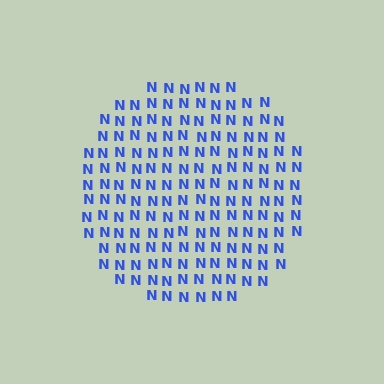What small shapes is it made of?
It is made of small letter N's.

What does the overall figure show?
The overall figure shows a circle.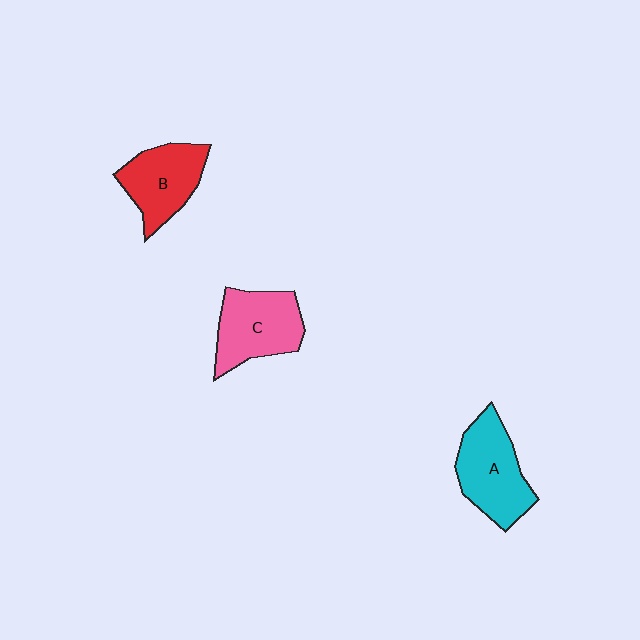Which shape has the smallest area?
Shape B (red).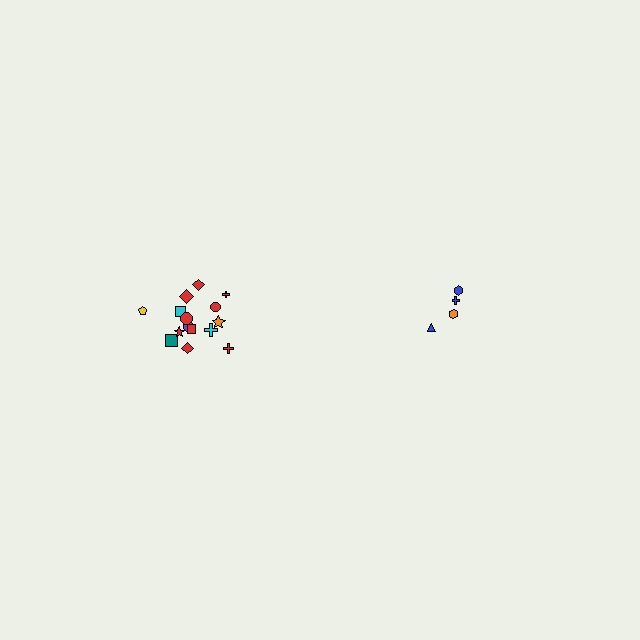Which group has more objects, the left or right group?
The left group.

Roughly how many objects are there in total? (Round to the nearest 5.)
Roughly 20 objects in total.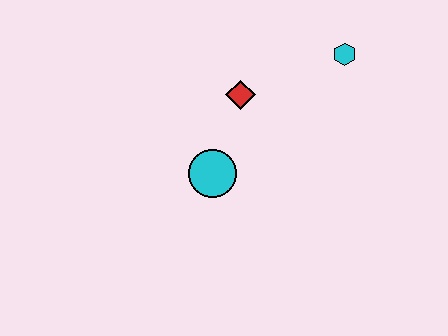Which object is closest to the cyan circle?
The red diamond is closest to the cyan circle.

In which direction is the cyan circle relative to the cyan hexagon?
The cyan circle is to the left of the cyan hexagon.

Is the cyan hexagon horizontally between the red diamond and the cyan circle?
No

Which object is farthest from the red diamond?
The cyan hexagon is farthest from the red diamond.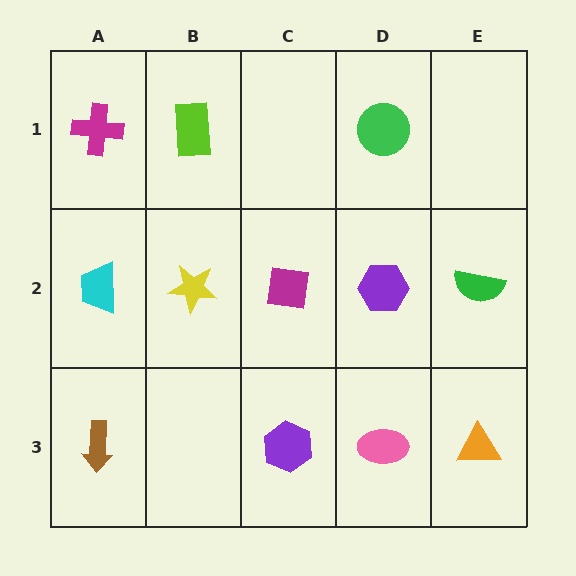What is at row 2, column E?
A green semicircle.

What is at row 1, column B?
A lime rectangle.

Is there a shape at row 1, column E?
No, that cell is empty.